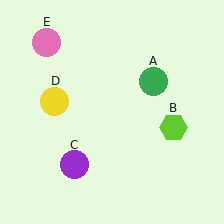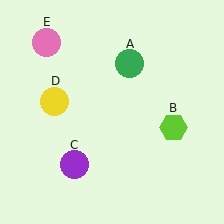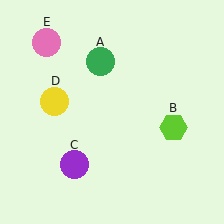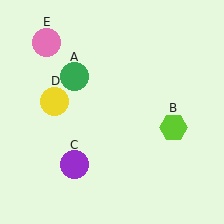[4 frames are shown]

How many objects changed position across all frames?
1 object changed position: green circle (object A).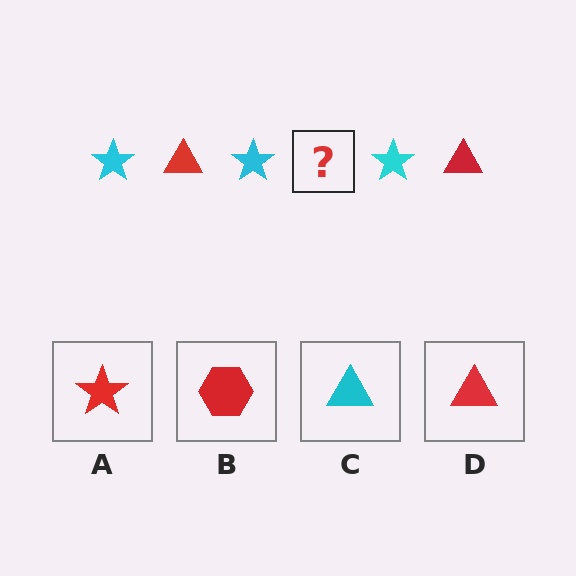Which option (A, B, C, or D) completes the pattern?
D.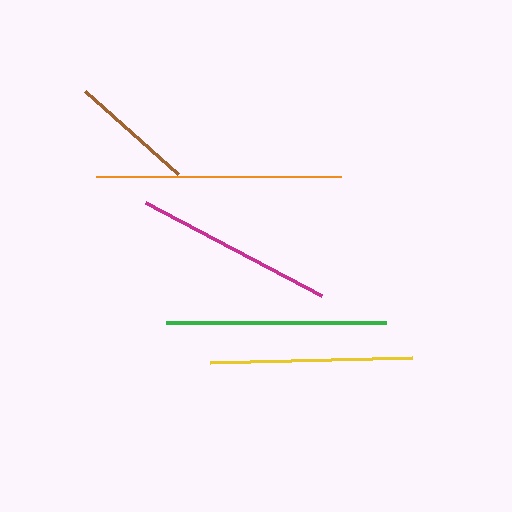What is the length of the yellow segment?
The yellow segment is approximately 202 pixels long.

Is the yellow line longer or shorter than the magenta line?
The yellow line is longer than the magenta line.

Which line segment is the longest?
The orange line is the longest at approximately 245 pixels.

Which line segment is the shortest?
The brown line is the shortest at approximately 125 pixels.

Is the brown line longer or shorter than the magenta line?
The magenta line is longer than the brown line.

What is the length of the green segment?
The green segment is approximately 220 pixels long.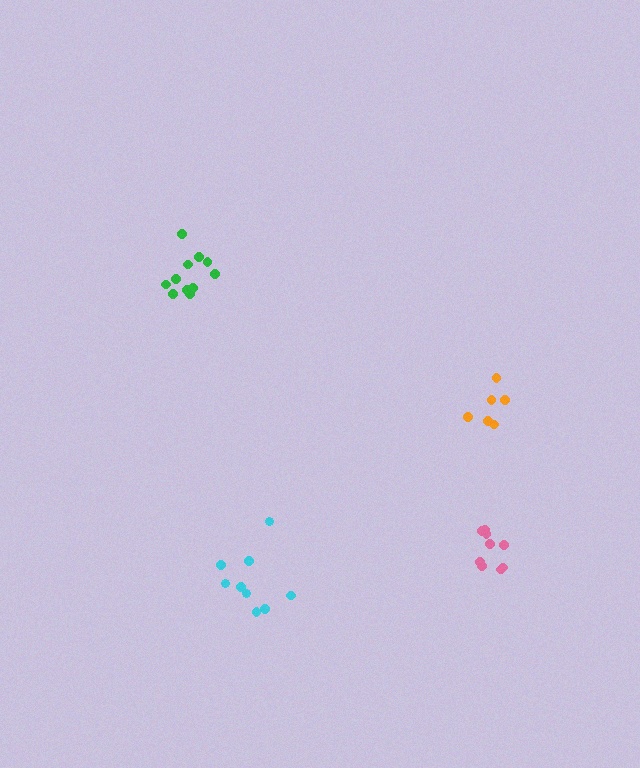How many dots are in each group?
Group 1: 11 dots, Group 2: 9 dots, Group 3: 9 dots, Group 4: 6 dots (35 total).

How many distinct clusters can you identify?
There are 4 distinct clusters.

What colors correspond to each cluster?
The clusters are colored: green, pink, cyan, orange.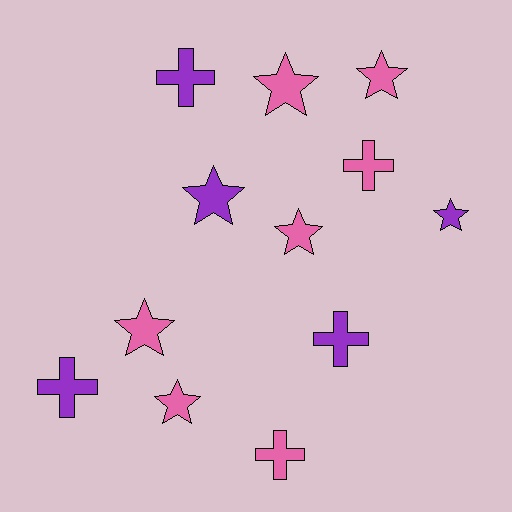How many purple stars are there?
There are 2 purple stars.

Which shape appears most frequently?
Star, with 7 objects.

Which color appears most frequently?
Pink, with 7 objects.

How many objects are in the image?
There are 12 objects.